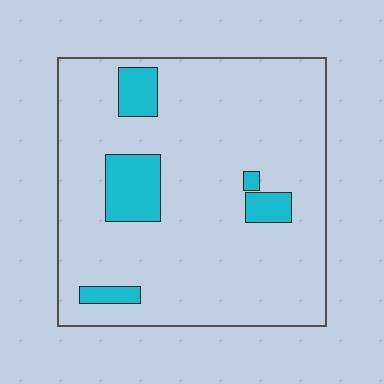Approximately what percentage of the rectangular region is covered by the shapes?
Approximately 10%.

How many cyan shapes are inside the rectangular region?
5.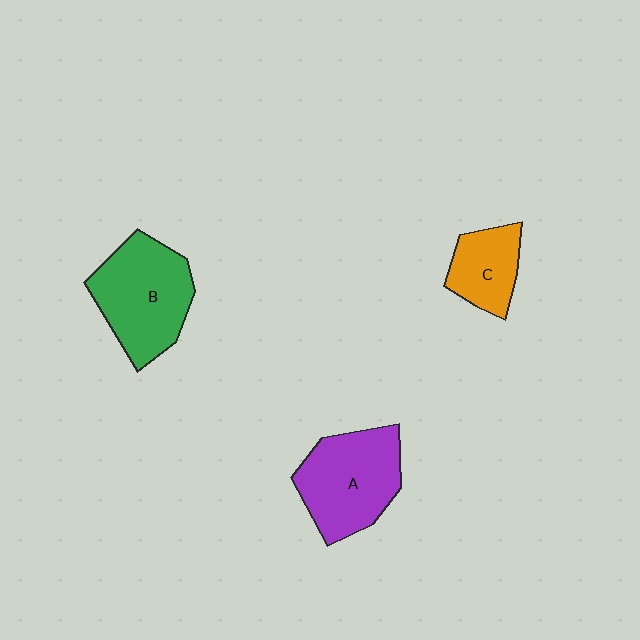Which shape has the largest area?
Shape B (green).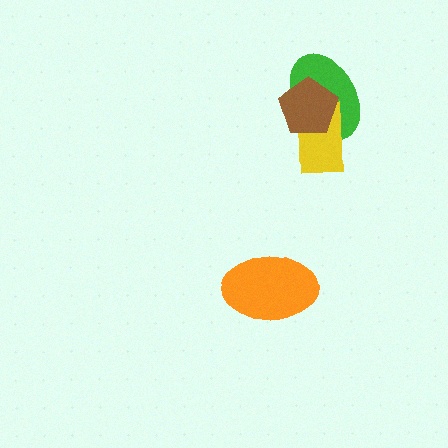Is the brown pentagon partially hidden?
No, no other shape covers it.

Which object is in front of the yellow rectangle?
The brown pentagon is in front of the yellow rectangle.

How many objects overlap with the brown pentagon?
2 objects overlap with the brown pentagon.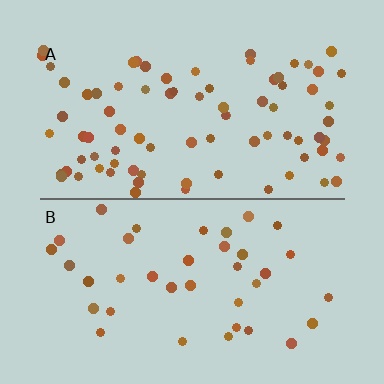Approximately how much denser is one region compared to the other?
Approximately 2.1× — region A over region B.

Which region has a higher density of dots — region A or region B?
A (the top).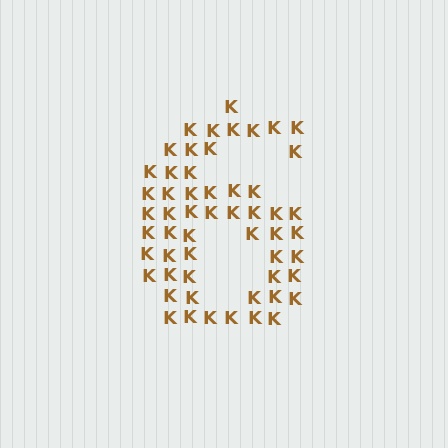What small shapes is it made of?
It is made of small letter K's.